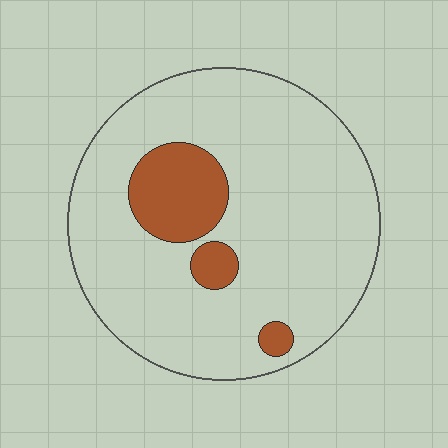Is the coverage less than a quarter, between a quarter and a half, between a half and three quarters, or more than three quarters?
Less than a quarter.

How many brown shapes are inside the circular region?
3.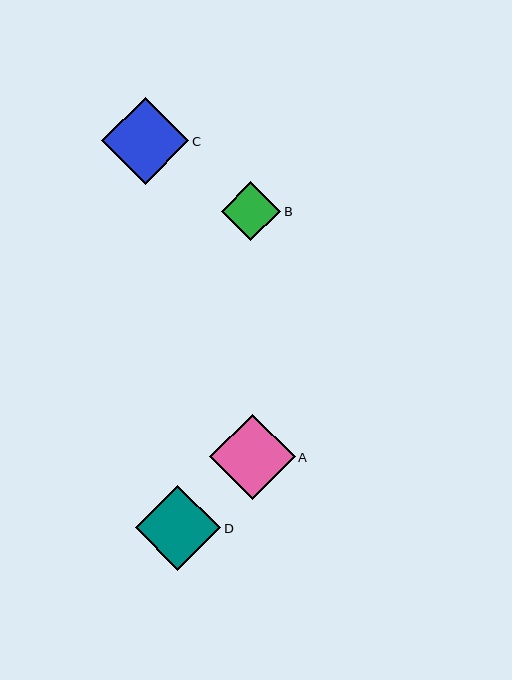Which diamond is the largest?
Diamond C is the largest with a size of approximately 87 pixels.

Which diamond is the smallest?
Diamond B is the smallest with a size of approximately 59 pixels.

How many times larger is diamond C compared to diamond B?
Diamond C is approximately 1.5 times the size of diamond B.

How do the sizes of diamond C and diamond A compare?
Diamond C and diamond A are approximately the same size.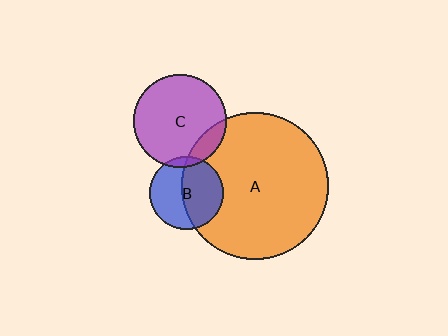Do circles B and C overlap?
Yes.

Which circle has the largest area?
Circle A (orange).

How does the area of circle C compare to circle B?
Approximately 1.6 times.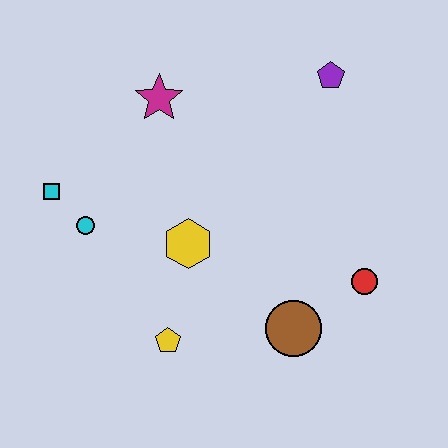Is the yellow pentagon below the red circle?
Yes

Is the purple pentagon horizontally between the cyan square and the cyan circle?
No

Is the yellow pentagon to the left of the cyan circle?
No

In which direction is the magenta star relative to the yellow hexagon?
The magenta star is above the yellow hexagon.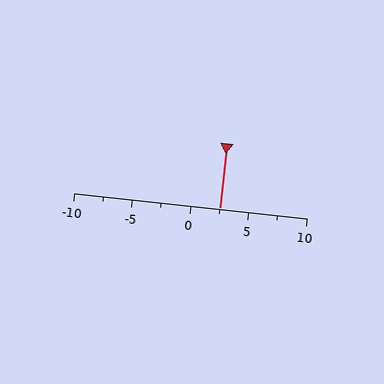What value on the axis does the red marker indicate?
The marker indicates approximately 2.5.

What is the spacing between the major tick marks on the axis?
The major ticks are spaced 5 apart.